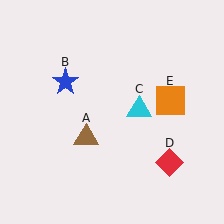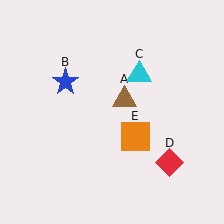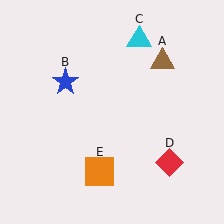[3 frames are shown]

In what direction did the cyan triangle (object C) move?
The cyan triangle (object C) moved up.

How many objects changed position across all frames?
3 objects changed position: brown triangle (object A), cyan triangle (object C), orange square (object E).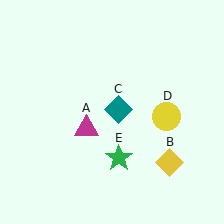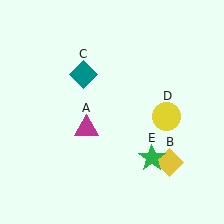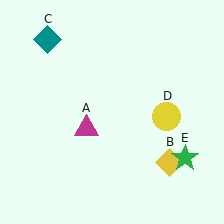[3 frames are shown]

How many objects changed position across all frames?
2 objects changed position: teal diamond (object C), green star (object E).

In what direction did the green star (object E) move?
The green star (object E) moved right.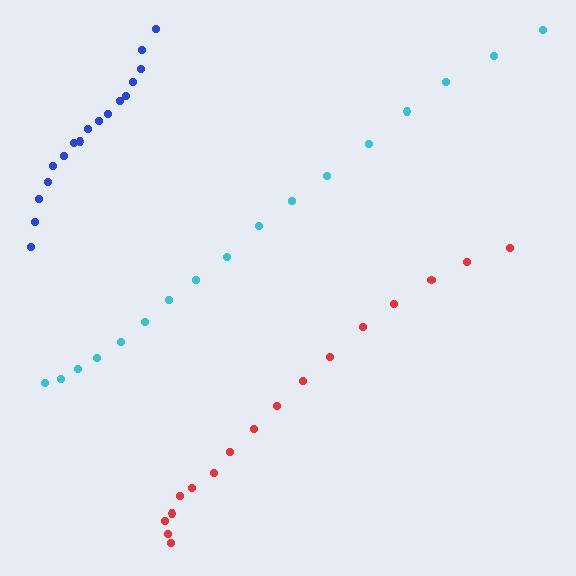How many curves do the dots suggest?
There are 3 distinct paths.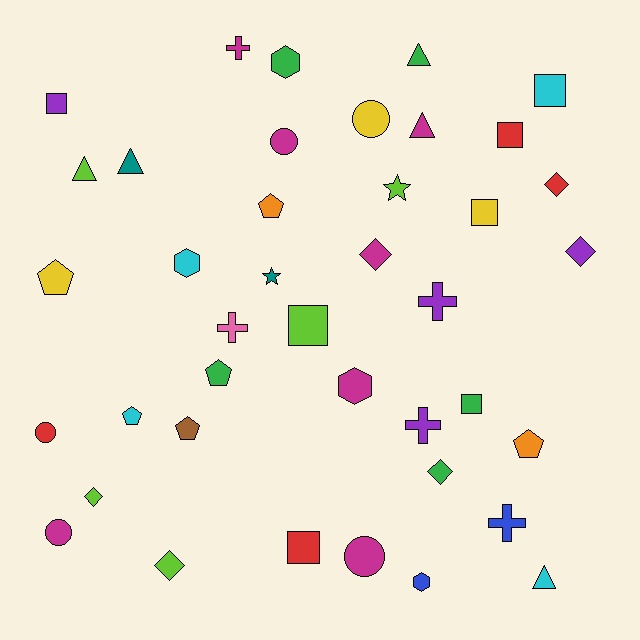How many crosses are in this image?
There are 5 crosses.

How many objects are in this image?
There are 40 objects.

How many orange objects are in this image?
There are 2 orange objects.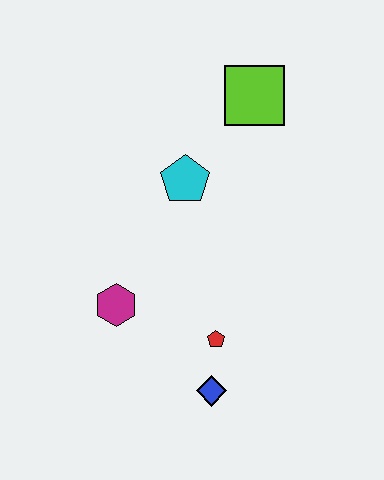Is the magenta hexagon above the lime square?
No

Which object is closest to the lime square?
The cyan pentagon is closest to the lime square.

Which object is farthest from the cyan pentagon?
The blue diamond is farthest from the cyan pentagon.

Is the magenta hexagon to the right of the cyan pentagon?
No